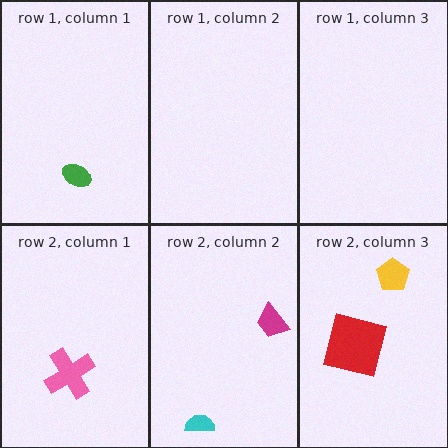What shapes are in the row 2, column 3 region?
The red square, the yellow pentagon.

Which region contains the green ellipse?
The row 1, column 1 region.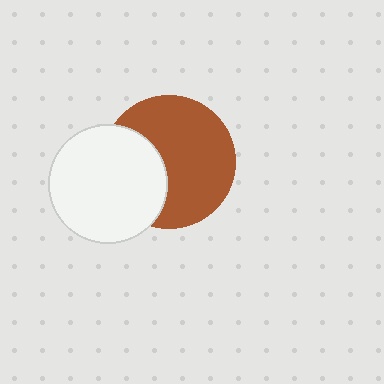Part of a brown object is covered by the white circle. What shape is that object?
It is a circle.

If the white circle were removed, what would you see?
You would see the complete brown circle.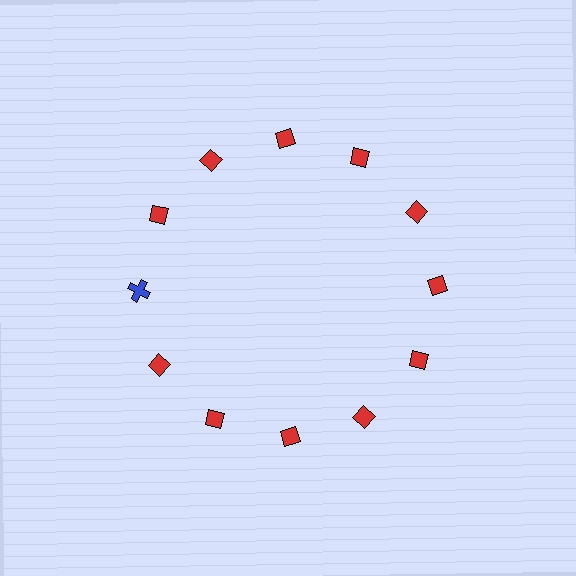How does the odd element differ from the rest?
It differs in both color (blue instead of red) and shape (cross instead of diamond).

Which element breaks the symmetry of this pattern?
The blue cross at roughly the 9 o'clock position breaks the symmetry. All other shapes are red diamonds.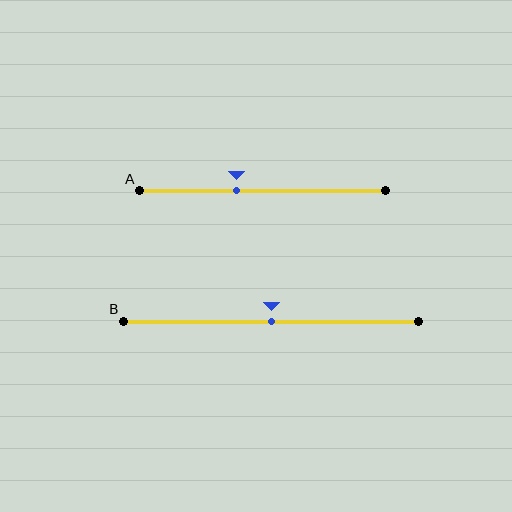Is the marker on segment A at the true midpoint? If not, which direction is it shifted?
No, the marker on segment A is shifted to the left by about 11% of the segment length.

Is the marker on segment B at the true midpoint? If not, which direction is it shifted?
Yes, the marker on segment B is at the true midpoint.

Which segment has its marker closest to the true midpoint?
Segment B has its marker closest to the true midpoint.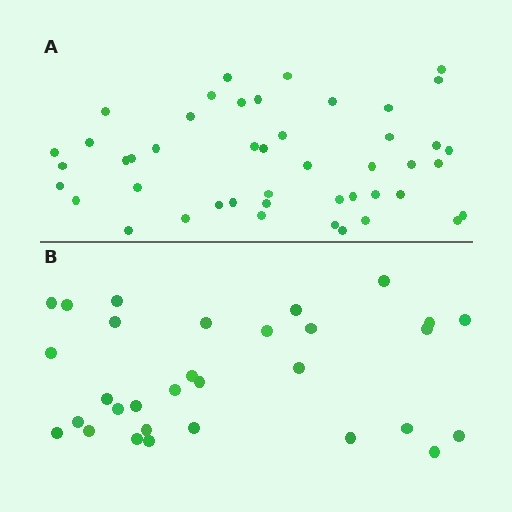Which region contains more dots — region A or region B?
Region A (the top region) has more dots.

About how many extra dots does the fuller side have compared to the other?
Region A has approximately 15 more dots than region B.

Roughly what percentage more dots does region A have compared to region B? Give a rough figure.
About 50% more.